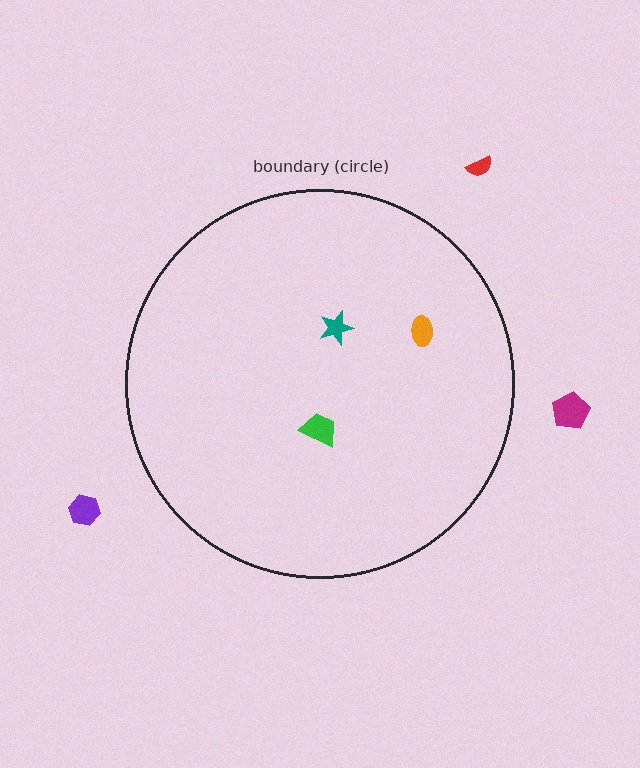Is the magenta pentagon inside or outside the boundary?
Outside.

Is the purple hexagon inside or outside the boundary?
Outside.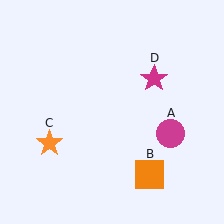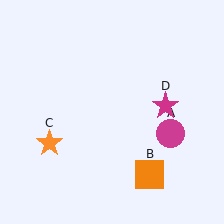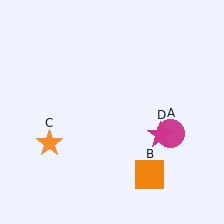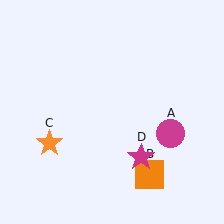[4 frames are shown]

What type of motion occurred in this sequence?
The magenta star (object D) rotated clockwise around the center of the scene.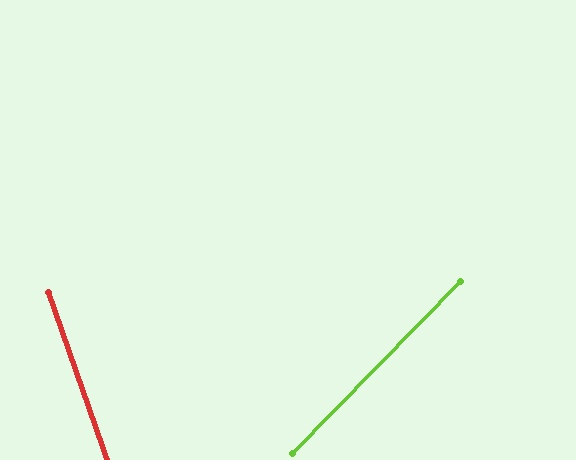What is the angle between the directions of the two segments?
Approximately 64 degrees.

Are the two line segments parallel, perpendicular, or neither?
Neither parallel nor perpendicular — they differ by about 64°.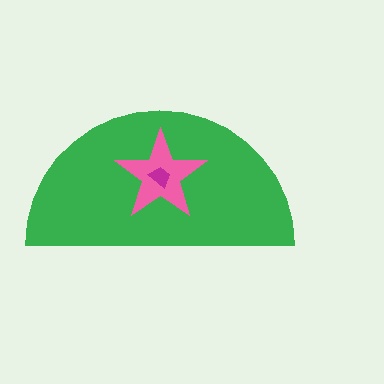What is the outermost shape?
The green semicircle.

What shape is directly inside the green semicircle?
The pink star.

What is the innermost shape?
The magenta trapezoid.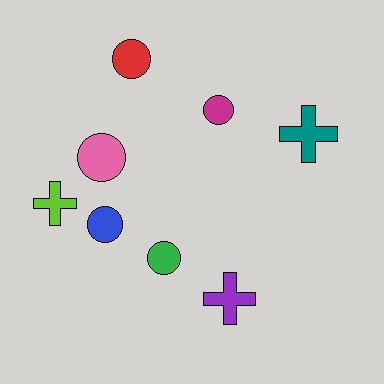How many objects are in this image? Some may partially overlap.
There are 8 objects.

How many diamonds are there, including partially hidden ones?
There are no diamonds.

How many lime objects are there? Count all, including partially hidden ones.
There is 1 lime object.